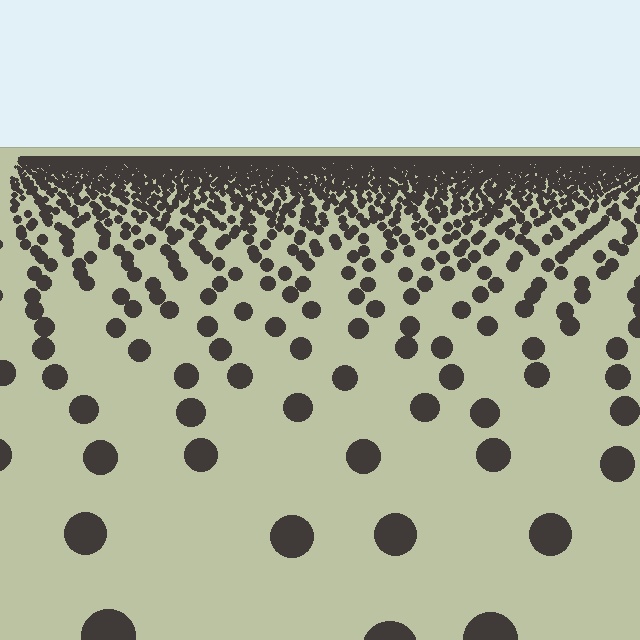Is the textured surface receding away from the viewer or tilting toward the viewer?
The surface is receding away from the viewer. Texture elements get smaller and denser toward the top.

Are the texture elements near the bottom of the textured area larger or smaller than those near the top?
Larger. Near the bottom, elements are closer to the viewer and appear at a bigger on-screen size.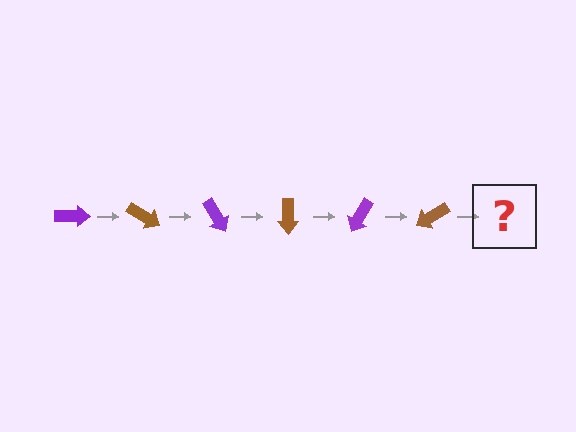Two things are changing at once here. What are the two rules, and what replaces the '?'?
The two rules are that it rotates 30 degrees each step and the color cycles through purple and brown. The '?' should be a purple arrow, rotated 180 degrees from the start.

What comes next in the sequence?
The next element should be a purple arrow, rotated 180 degrees from the start.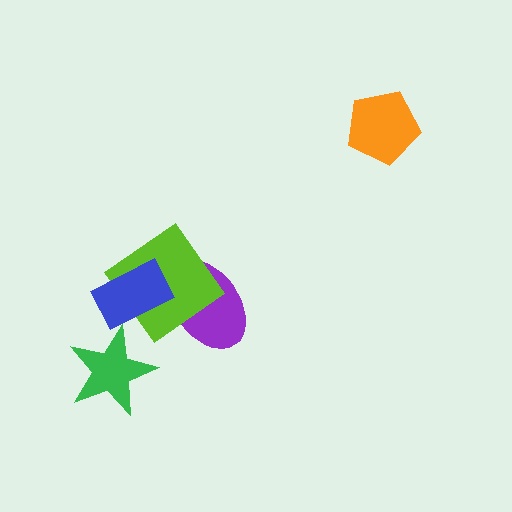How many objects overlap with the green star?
0 objects overlap with the green star.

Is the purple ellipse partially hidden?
Yes, it is partially covered by another shape.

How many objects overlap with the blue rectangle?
2 objects overlap with the blue rectangle.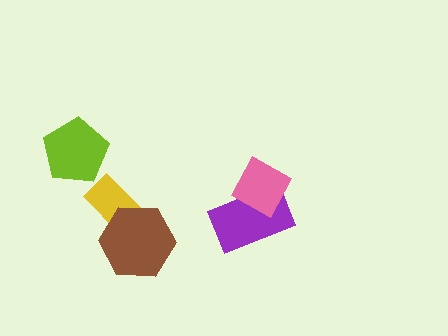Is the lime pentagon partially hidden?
No, no other shape covers it.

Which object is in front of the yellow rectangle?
The brown hexagon is in front of the yellow rectangle.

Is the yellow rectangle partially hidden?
Yes, it is partially covered by another shape.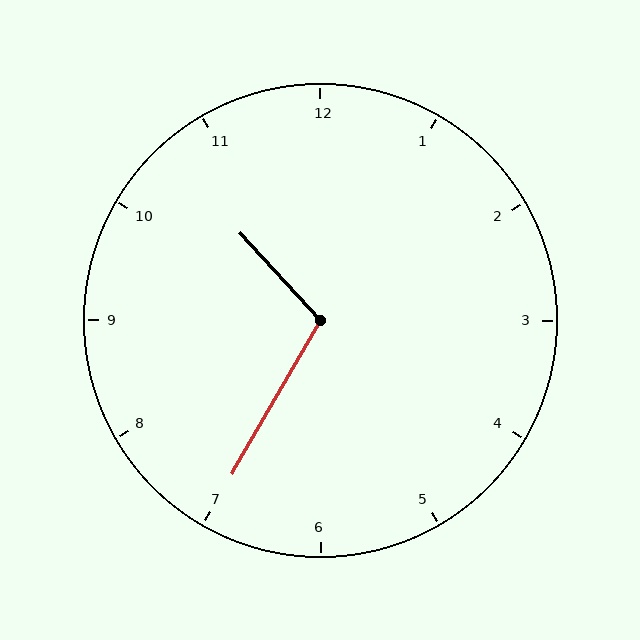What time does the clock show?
10:35.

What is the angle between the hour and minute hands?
Approximately 108 degrees.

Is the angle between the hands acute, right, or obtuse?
It is obtuse.